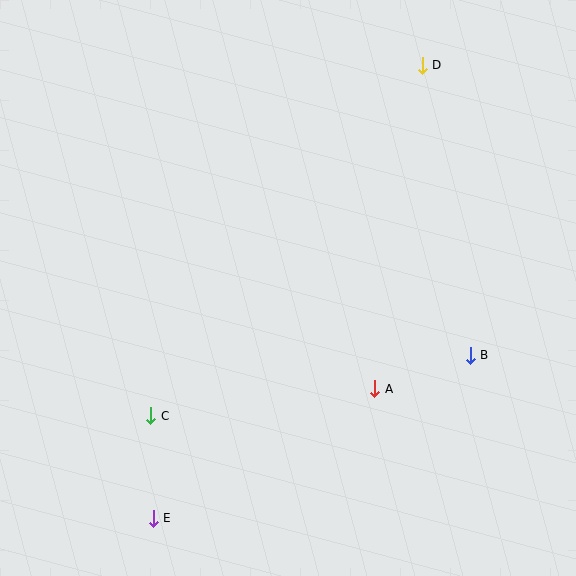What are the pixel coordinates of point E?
Point E is at (153, 518).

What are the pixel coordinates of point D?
Point D is at (422, 65).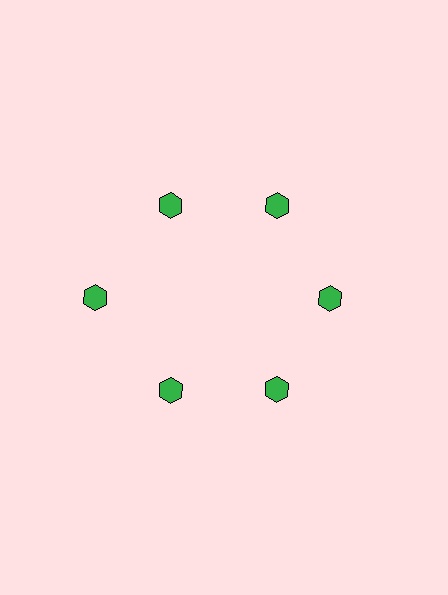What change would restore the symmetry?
The symmetry would be restored by moving it inward, back onto the ring so that all 6 hexagons sit at equal angles and equal distance from the center.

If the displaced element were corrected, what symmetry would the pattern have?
It would have 6-fold rotational symmetry — the pattern would map onto itself every 60 degrees.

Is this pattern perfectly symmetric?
No. The 6 green hexagons are arranged in a ring, but one element near the 9 o'clock position is pushed outward from the center, breaking the 6-fold rotational symmetry.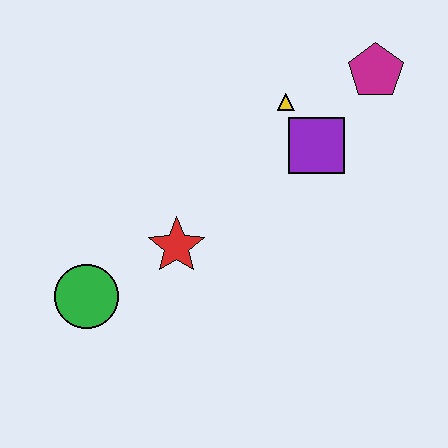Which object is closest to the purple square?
The yellow triangle is closest to the purple square.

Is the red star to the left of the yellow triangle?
Yes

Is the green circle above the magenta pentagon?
No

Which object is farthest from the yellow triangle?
The green circle is farthest from the yellow triangle.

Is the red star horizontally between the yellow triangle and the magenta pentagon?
No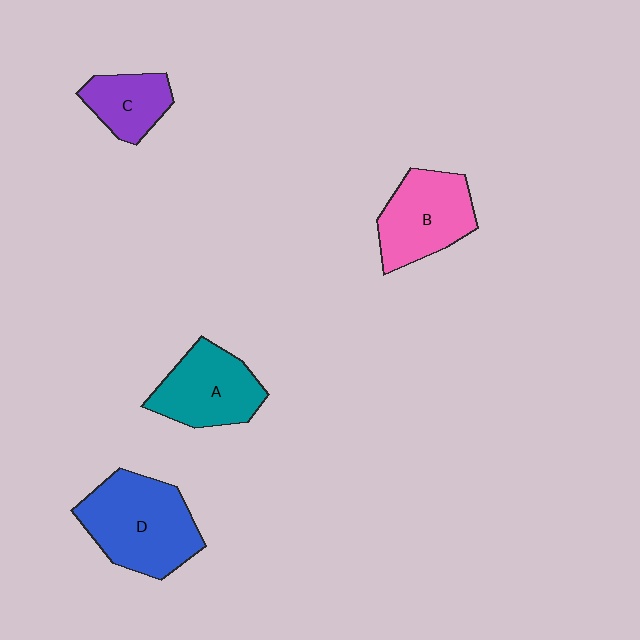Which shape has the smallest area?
Shape C (purple).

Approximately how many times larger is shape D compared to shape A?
Approximately 1.3 times.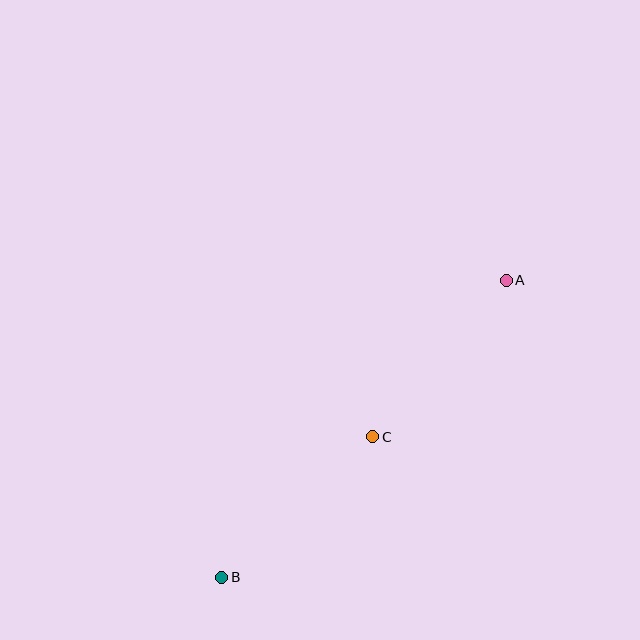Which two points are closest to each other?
Points A and C are closest to each other.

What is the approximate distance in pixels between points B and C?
The distance between B and C is approximately 206 pixels.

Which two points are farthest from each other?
Points A and B are farthest from each other.